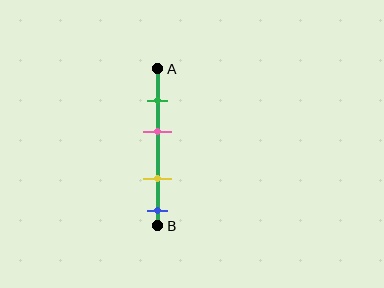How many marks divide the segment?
There are 4 marks dividing the segment.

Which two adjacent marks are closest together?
The green and pink marks are the closest adjacent pair.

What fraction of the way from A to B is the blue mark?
The blue mark is approximately 90% (0.9) of the way from A to B.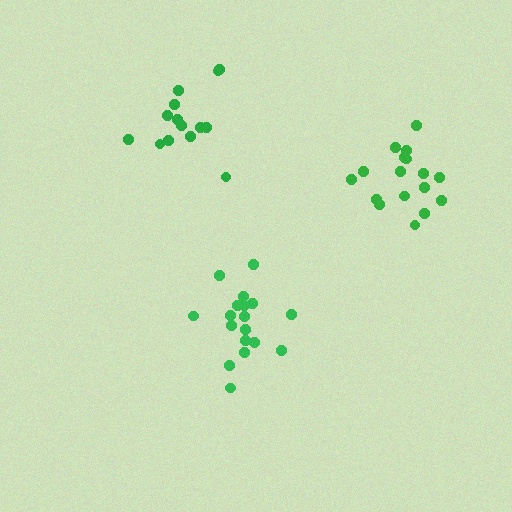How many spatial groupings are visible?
There are 3 spatial groupings.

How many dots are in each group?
Group 1: 18 dots, Group 2: 17 dots, Group 3: 14 dots (49 total).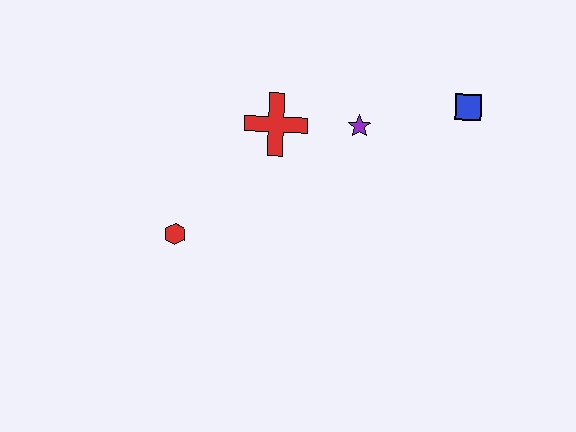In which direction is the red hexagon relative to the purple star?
The red hexagon is to the left of the purple star.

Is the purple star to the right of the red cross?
Yes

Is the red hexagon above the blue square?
No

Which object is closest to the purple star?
The red cross is closest to the purple star.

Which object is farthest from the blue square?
The red hexagon is farthest from the blue square.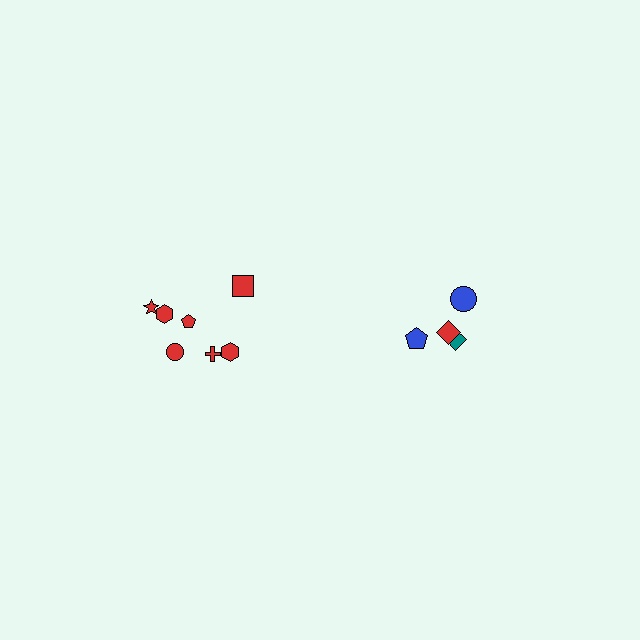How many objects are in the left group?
There are 7 objects.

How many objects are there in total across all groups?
There are 11 objects.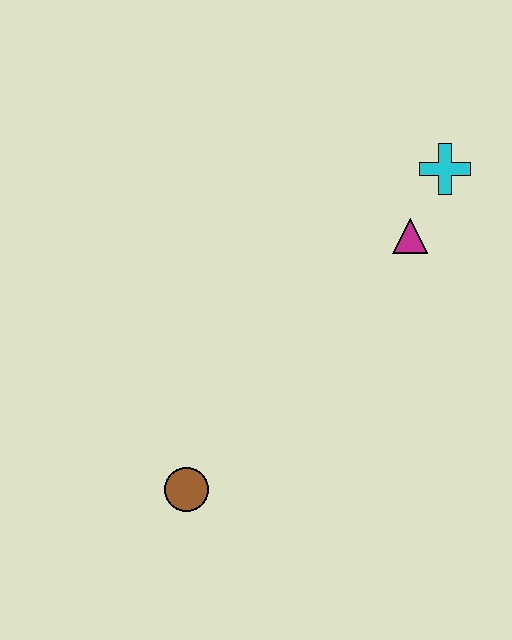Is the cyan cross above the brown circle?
Yes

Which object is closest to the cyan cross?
The magenta triangle is closest to the cyan cross.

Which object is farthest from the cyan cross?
The brown circle is farthest from the cyan cross.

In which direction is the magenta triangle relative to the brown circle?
The magenta triangle is above the brown circle.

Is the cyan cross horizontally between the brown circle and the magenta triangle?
No